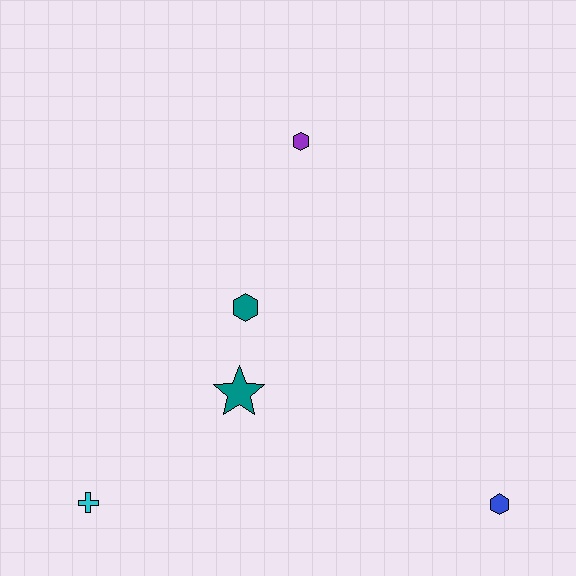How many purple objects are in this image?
There is 1 purple object.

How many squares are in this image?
There are no squares.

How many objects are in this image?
There are 5 objects.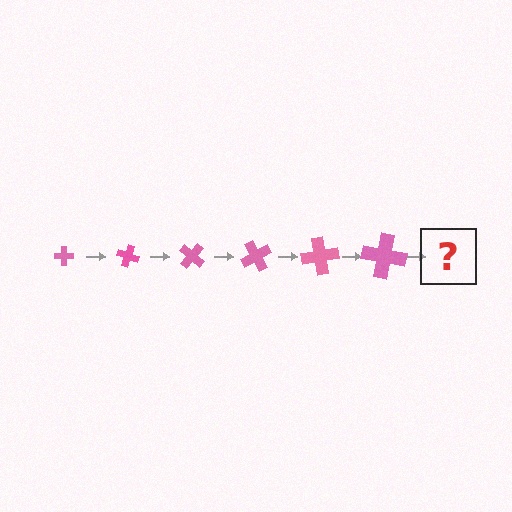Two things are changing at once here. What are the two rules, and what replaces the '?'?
The two rules are that the cross grows larger each step and it rotates 20 degrees each step. The '?' should be a cross, larger than the previous one and rotated 120 degrees from the start.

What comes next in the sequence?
The next element should be a cross, larger than the previous one and rotated 120 degrees from the start.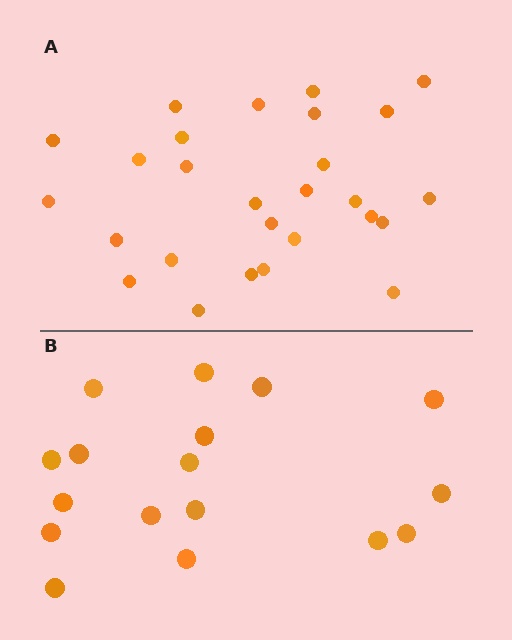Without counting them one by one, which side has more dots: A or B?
Region A (the top region) has more dots.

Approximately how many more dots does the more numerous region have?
Region A has roughly 10 or so more dots than region B.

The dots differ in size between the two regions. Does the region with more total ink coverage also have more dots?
No. Region B has more total ink coverage because its dots are larger, but region A actually contains more individual dots. Total area can be misleading — the number of items is what matters here.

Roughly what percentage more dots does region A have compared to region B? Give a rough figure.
About 60% more.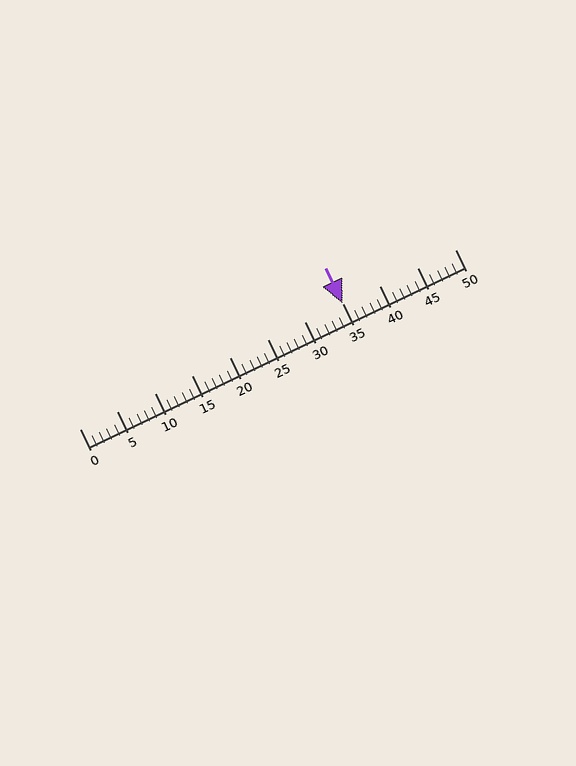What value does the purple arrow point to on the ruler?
The purple arrow points to approximately 35.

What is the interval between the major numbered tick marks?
The major tick marks are spaced 5 units apart.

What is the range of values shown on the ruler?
The ruler shows values from 0 to 50.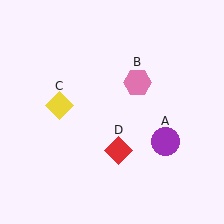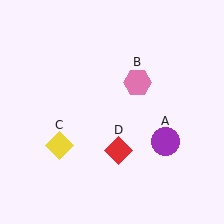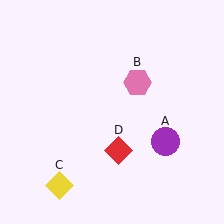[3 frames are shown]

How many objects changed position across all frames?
1 object changed position: yellow diamond (object C).